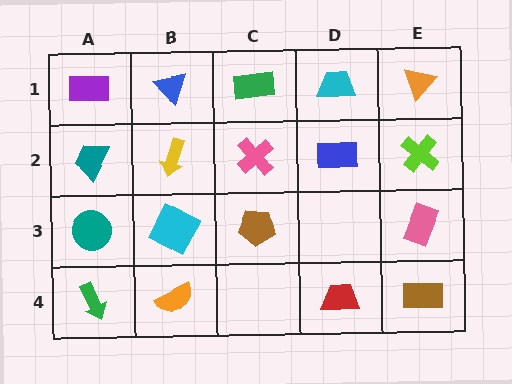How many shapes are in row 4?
4 shapes.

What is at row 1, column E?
An orange triangle.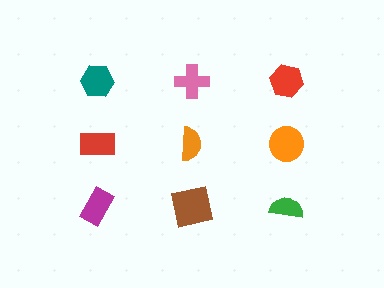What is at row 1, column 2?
A pink cross.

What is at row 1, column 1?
A teal hexagon.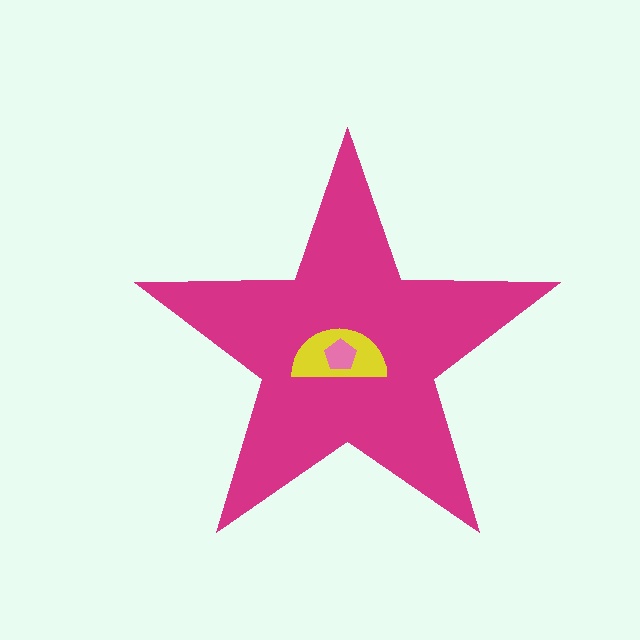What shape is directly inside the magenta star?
The yellow semicircle.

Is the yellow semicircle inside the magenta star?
Yes.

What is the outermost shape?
The magenta star.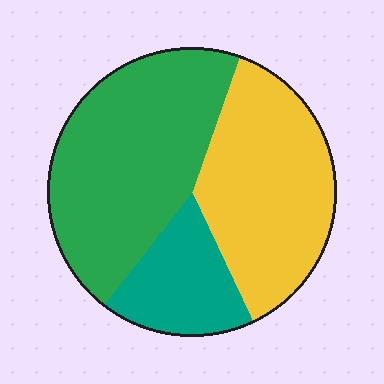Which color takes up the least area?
Teal, at roughly 15%.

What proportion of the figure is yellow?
Yellow covers around 35% of the figure.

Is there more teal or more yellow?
Yellow.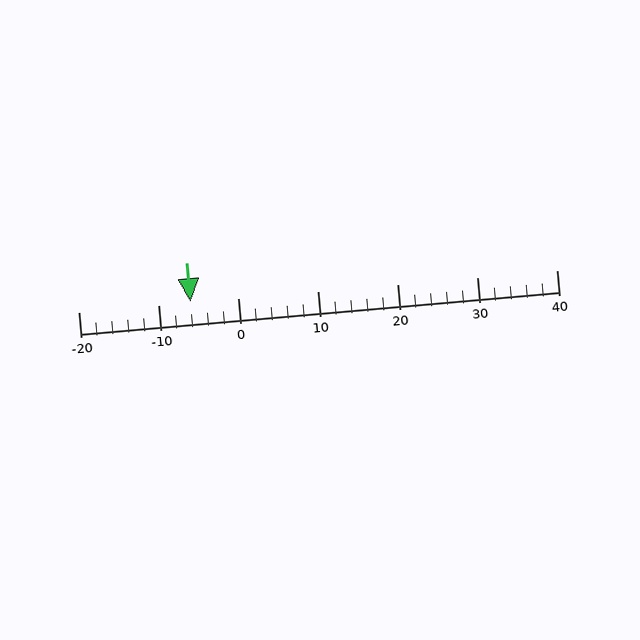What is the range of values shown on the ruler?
The ruler shows values from -20 to 40.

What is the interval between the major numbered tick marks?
The major tick marks are spaced 10 units apart.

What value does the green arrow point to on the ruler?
The green arrow points to approximately -6.